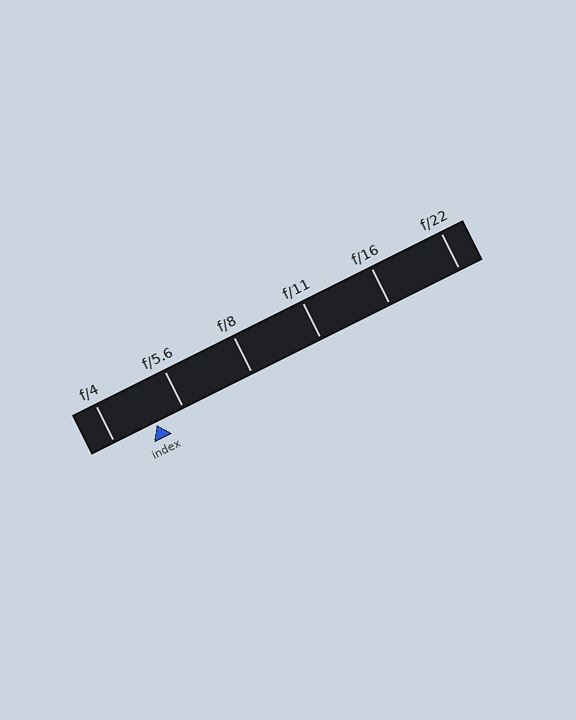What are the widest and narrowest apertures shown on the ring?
The widest aperture shown is f/4 and the narrowest is f/22.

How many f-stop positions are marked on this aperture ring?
There are 6 f-stop positions marked.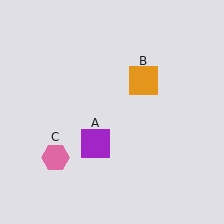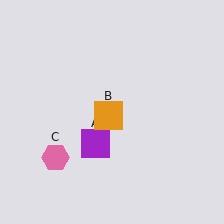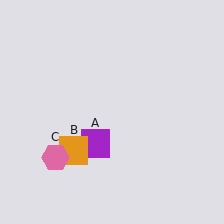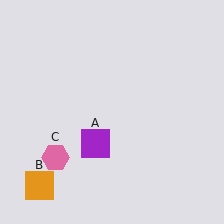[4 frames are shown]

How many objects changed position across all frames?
1 object changed position: orange square (object B).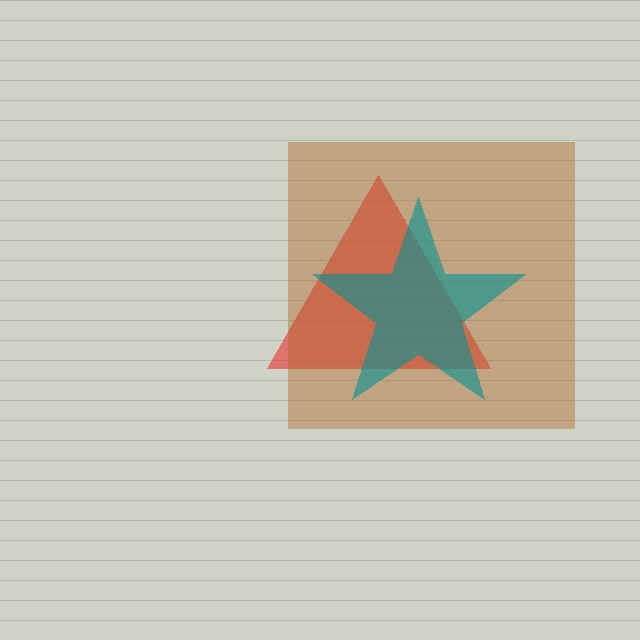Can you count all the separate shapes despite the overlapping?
Yes, there are 3 separate shapes.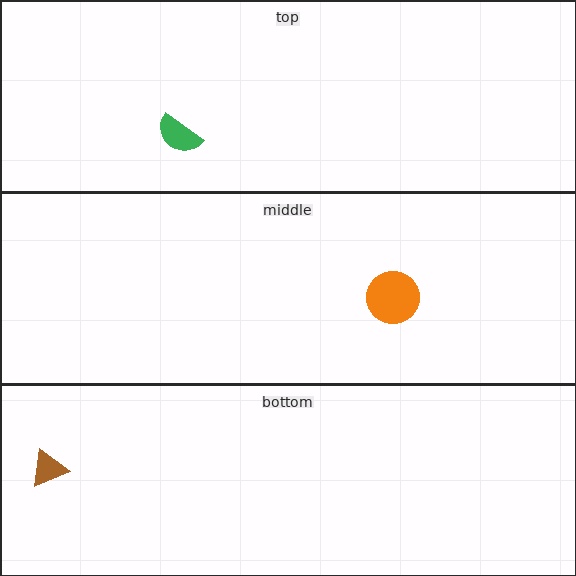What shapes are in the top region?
The green semicircle.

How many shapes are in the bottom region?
1.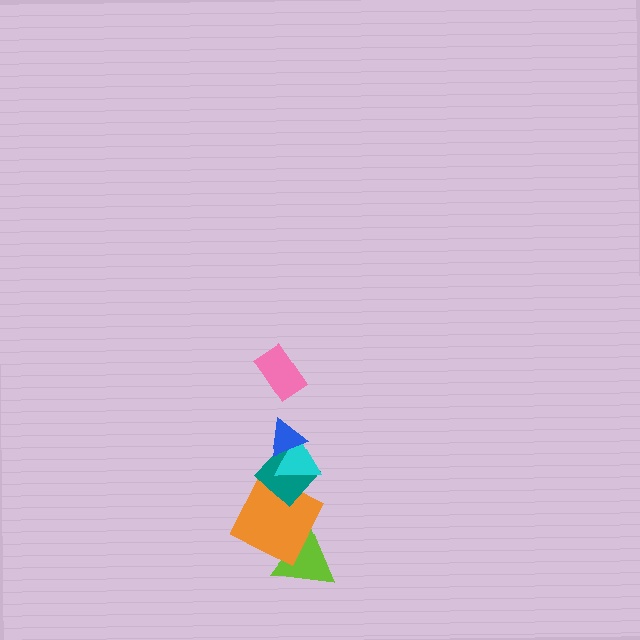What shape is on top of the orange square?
The teal diamond is on top of the orange square.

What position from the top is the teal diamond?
The teal diamond is 4th from the top.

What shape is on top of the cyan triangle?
The blue triangle is on top of the cyan triangle.